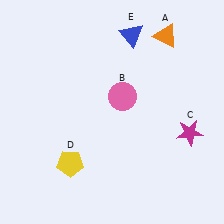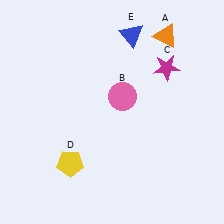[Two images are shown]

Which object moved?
The magenta star (C) moved up.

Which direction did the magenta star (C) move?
The magenta star (C) moved up.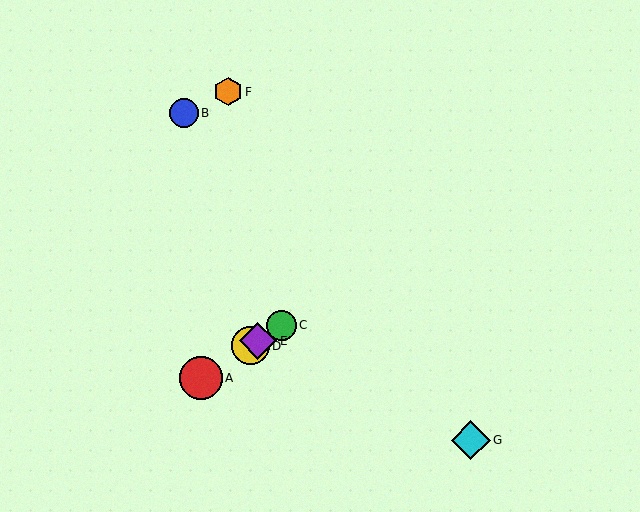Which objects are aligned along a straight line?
Objects A, C, D, E are aligned along a straight line.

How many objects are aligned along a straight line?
4 objects (A, C, D, E) are aligned along a straight line.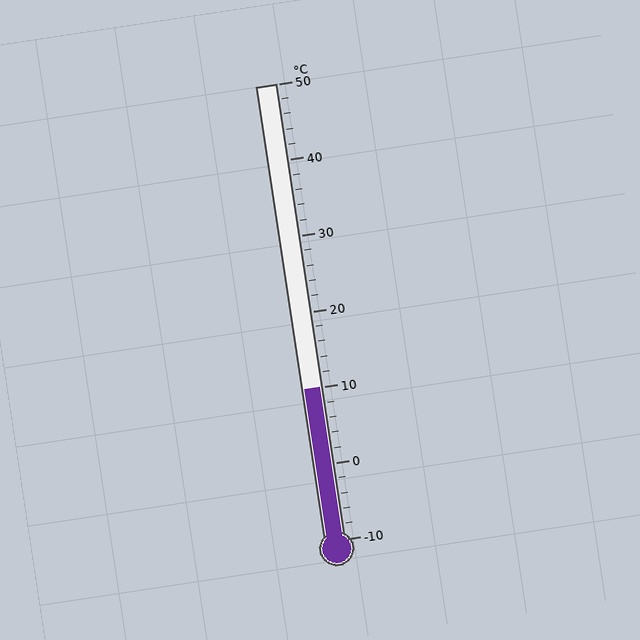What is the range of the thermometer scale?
The thermometer scale ranges from -10°C to 50°C.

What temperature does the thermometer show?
The thermometer shows approximately 10°C.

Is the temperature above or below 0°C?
The temperature is above 0°C.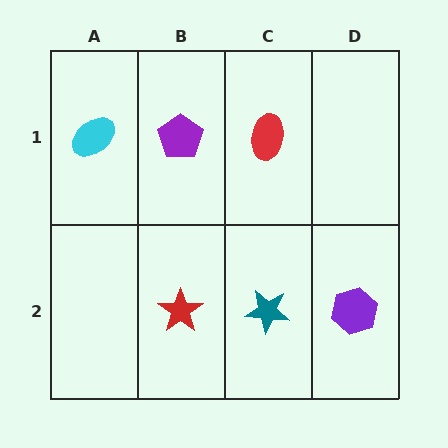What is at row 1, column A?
A cyan ellipse.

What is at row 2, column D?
A purple hexagon.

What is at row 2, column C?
A teal star.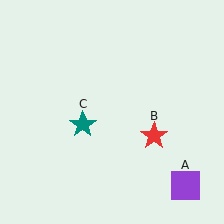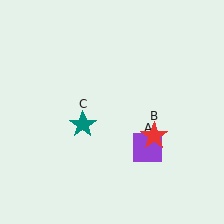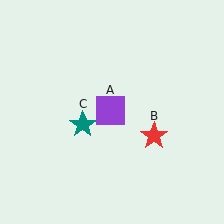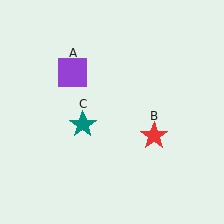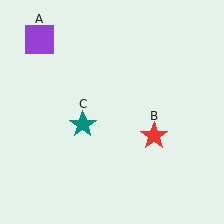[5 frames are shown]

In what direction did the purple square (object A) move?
The purple square (object A) moved up and to the left.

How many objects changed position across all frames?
1 object changed position: purple square (object A).